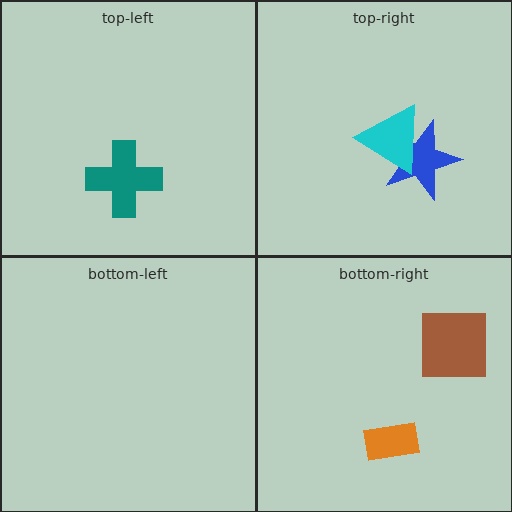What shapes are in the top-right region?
The blue star, the cyan triangle.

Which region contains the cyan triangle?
The top-right region.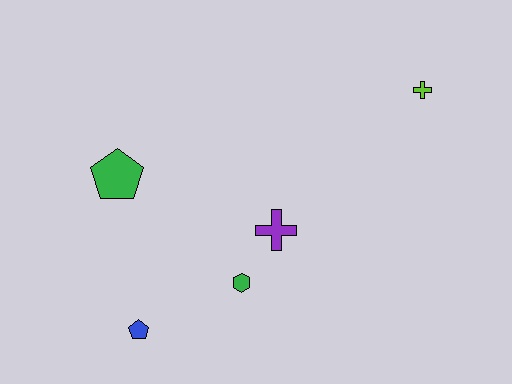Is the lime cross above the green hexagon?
Yes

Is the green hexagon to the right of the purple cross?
No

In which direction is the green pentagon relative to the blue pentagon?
The green pentagon is above the blue pentagon.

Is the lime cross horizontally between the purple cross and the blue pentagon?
No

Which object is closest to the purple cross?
The green hexagon is closest to the purple cross.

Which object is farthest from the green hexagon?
The lime cross is farthest from the green hexagon.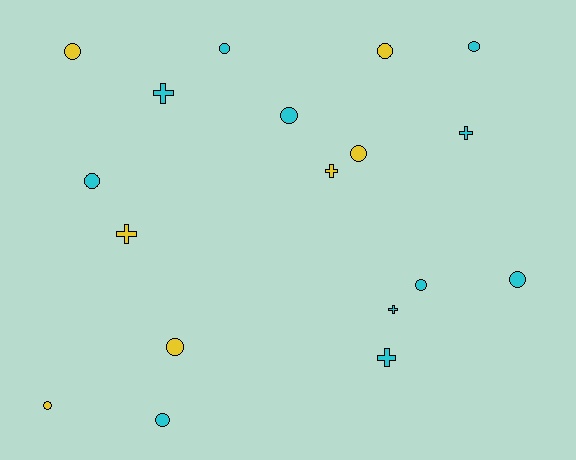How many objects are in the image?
There are 18 objects.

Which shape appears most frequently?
Circle, with 12 objects.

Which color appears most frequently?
Cyan, with 11 objects.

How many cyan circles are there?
There are 7 cyan circles.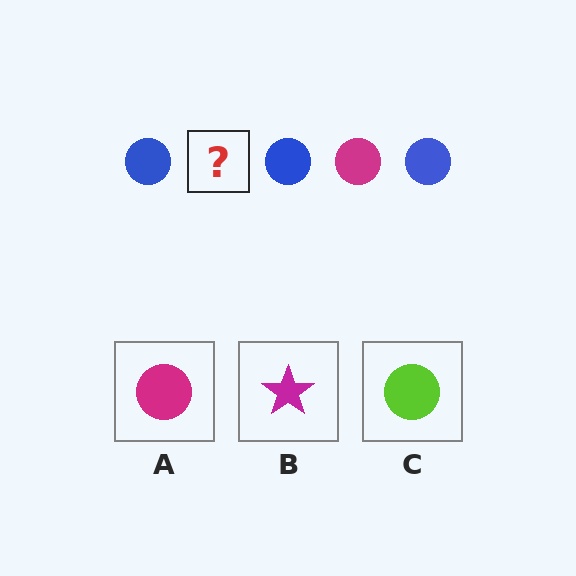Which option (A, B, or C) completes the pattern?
A.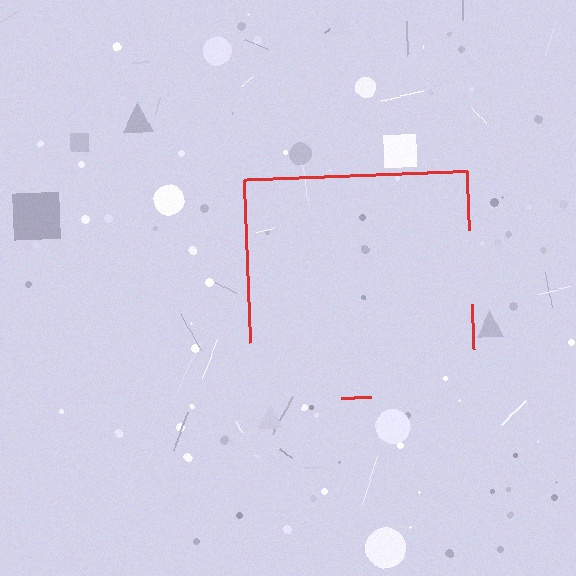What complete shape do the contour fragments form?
The contour fragments form a square.